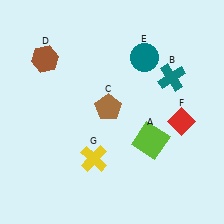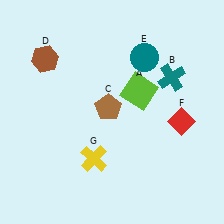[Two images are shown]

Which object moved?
The lime square (A) moved up.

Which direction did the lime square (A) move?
The lime square (A) moved up.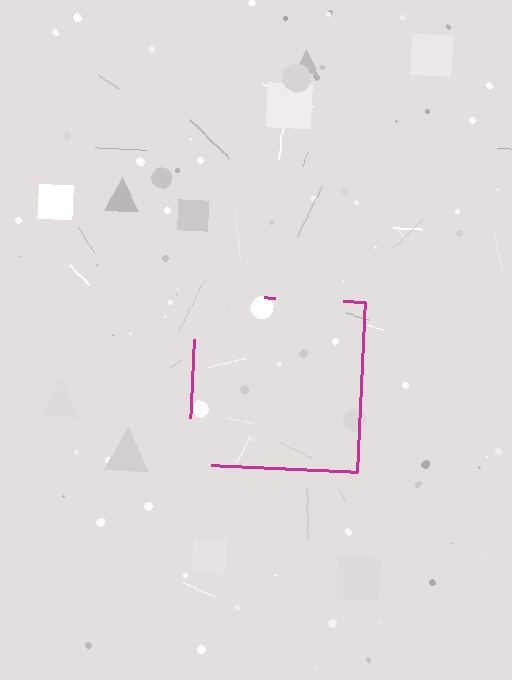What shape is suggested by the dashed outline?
The dashed outline suggests a square.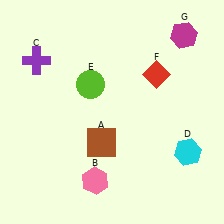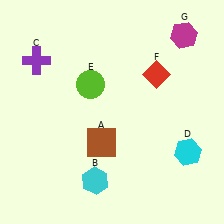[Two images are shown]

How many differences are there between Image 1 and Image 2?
There is 1 difference between the two images.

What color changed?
The hexagon (B) changed from pink in Image 1 to cyan in Image 2.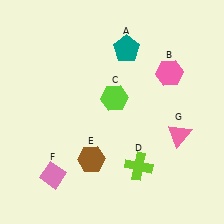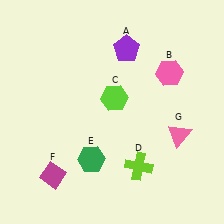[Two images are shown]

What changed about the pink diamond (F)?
In Image 1, F is pink. In Image 2, it changed to magenta.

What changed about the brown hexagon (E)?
In Image 1, E is brown. In Image 2, it changed to green.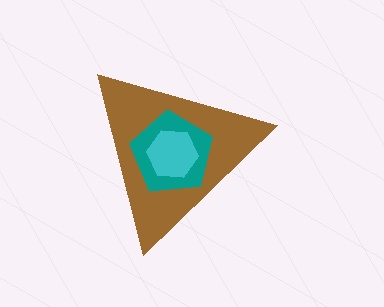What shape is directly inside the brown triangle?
The teal pentagon.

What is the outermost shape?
The brown triangle.